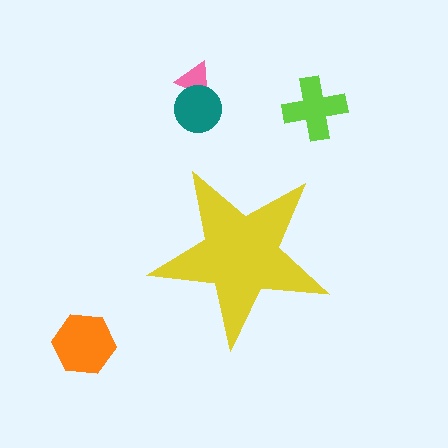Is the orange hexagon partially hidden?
No, the orange hexagon is fully visible.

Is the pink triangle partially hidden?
No, the pink triangle is fully visible.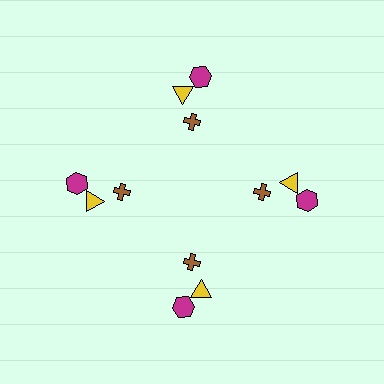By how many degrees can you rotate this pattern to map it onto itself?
The pattern maps onto itself every 90 degrees of rotation.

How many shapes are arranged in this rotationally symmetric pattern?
There are 12 shapes, arranged in 4 groups of 3.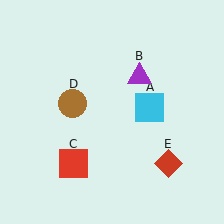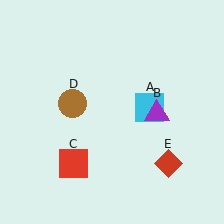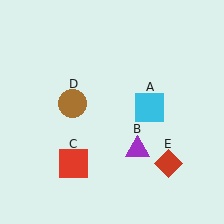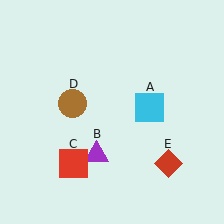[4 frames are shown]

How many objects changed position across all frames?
1 object changed position: purple triangle (object B).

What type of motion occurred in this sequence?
The purple triangle (object B) rotated clockwise around the center of the scene.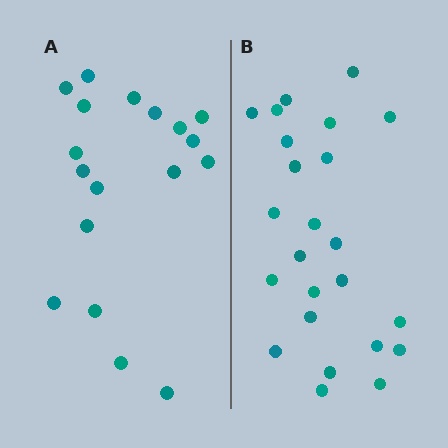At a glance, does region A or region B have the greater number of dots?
Region B (the right region) has more dots.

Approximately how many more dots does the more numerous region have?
Region B has about 6 more dots than region A.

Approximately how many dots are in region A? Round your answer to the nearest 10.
About 20 dots. (The exact count is 18, which rounds to 20.)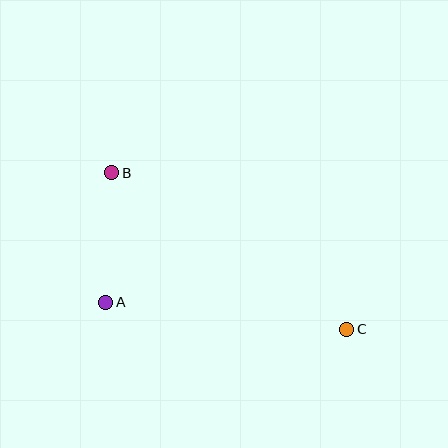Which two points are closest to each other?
Points A and B are closest to each other.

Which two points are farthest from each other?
Points B and C are farthest from each other.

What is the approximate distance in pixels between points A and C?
The distance between A and C is approximately 242 pixels.